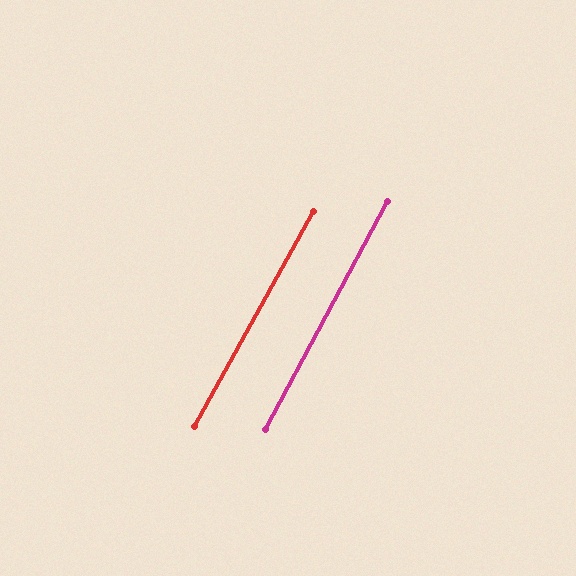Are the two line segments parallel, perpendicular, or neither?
Parallel — their directions differ by only 0.6°.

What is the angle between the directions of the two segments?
Approximately 1 degree.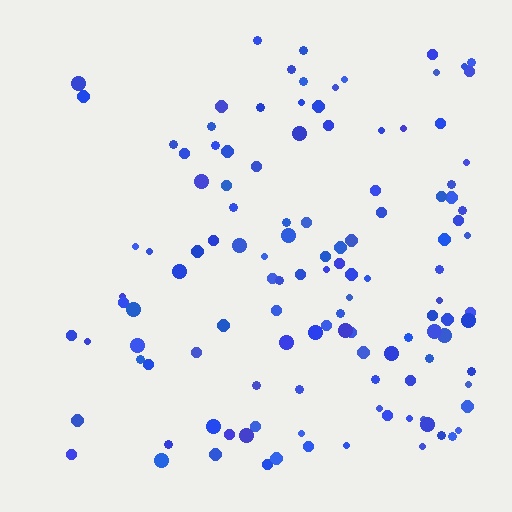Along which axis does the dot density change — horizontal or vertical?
Horizontal.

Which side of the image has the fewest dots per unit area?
The left.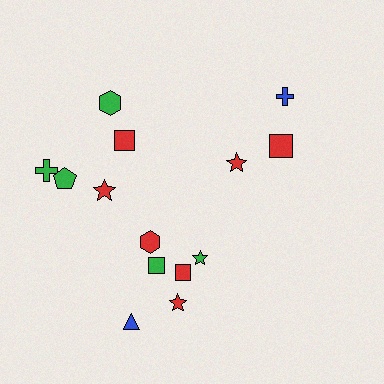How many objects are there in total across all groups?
There are 14 objects.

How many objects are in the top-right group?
There are 3 objects.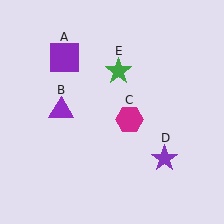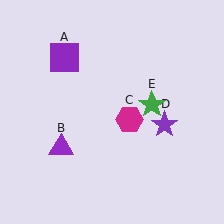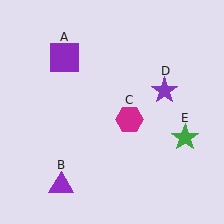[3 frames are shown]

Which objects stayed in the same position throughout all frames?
Purple square (object A) and magenta hexagon (object C) remained stationary.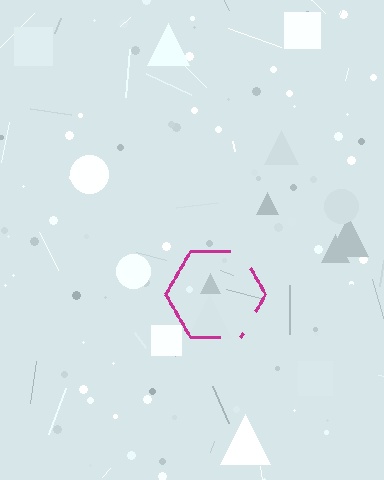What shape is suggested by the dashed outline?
The dashed outline suggests a hexagon.